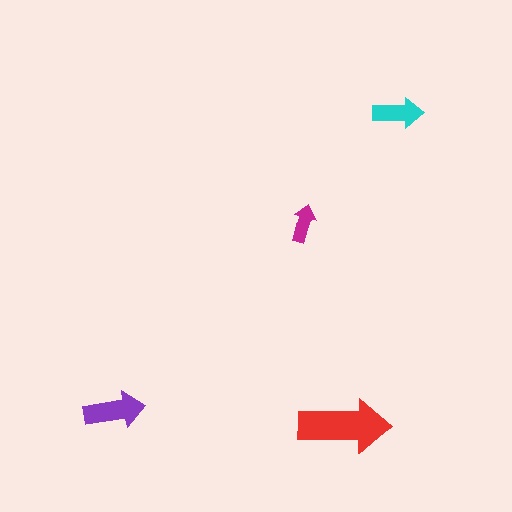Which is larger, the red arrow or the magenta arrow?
The red one.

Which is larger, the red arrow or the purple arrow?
The red one.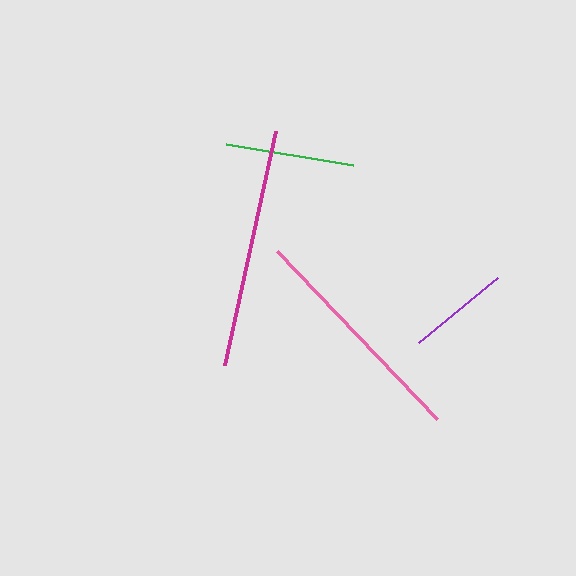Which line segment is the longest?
The magenta line is the longest at approximately 240 pixels.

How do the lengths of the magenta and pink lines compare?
The magenta and pink lines are approximately the same length.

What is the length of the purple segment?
The purple segment is approximately 102 pixels long.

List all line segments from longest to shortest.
From longest to shortest: magenta, pink, green, purple.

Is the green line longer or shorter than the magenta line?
The magenta line is longer than the green line.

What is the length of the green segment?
The green segment is approximately 128 pixels long.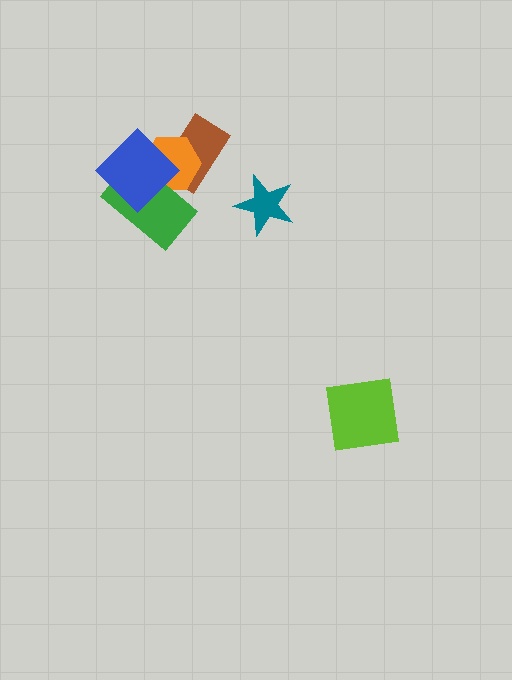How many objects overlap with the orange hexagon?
3 objects overlap with the orange hexagon.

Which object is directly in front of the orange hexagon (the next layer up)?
The green rectangle is directly in front of the orange hexagon.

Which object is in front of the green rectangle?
The blue diamond is in front of the green rectangle.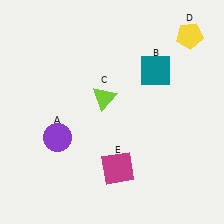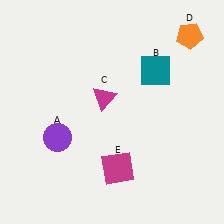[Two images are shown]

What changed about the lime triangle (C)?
In Image 1, C is lime. In Image 2, it changed to magenta.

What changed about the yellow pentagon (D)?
In Image 1, D is yellow. In Image 2, it changed to orange.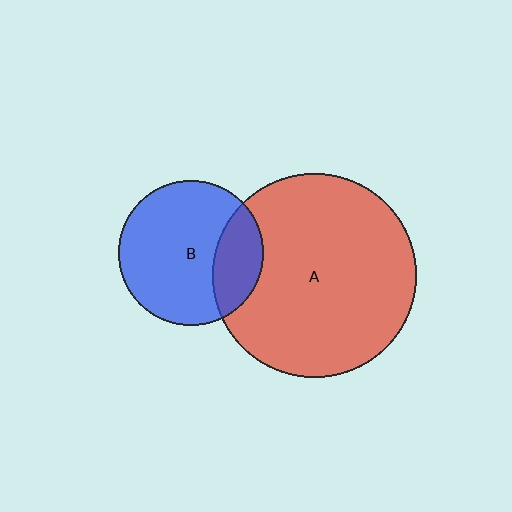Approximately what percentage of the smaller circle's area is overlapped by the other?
Approximately 25%.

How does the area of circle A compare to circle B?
Approximately 2.0 times.